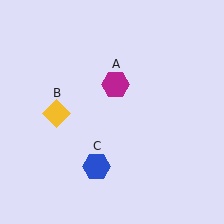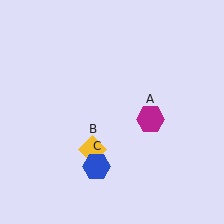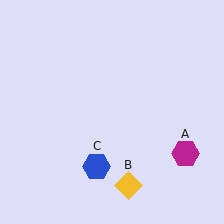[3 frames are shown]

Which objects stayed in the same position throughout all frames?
Blue hexagon (object C) remained stationary.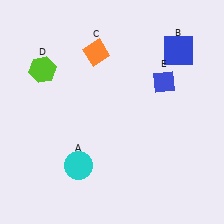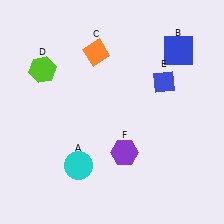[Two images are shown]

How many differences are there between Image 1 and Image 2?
There is 1 difference between the two images.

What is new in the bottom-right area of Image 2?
A purple hexagon (F) was added in the bottom-right area of Image 2.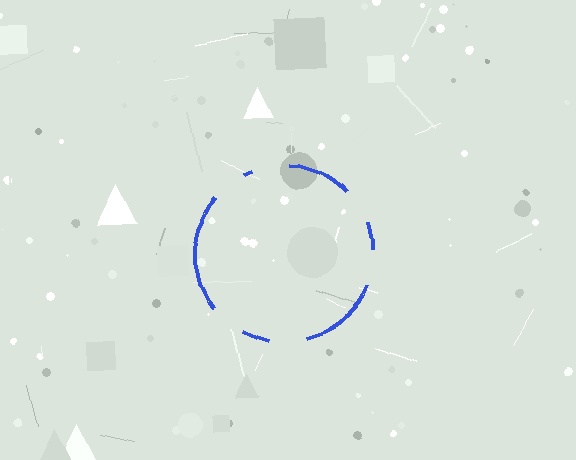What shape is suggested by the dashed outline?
The dashed outline suggests a circle.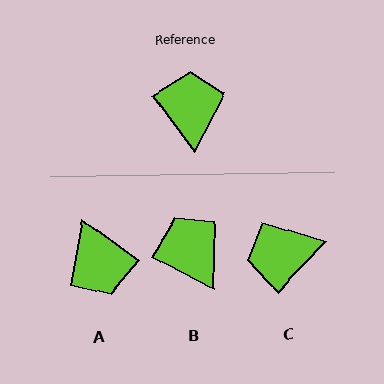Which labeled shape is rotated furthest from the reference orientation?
A, about 163 degrees away.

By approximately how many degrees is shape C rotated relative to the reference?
Approximately 100 degrees counter-clockwise.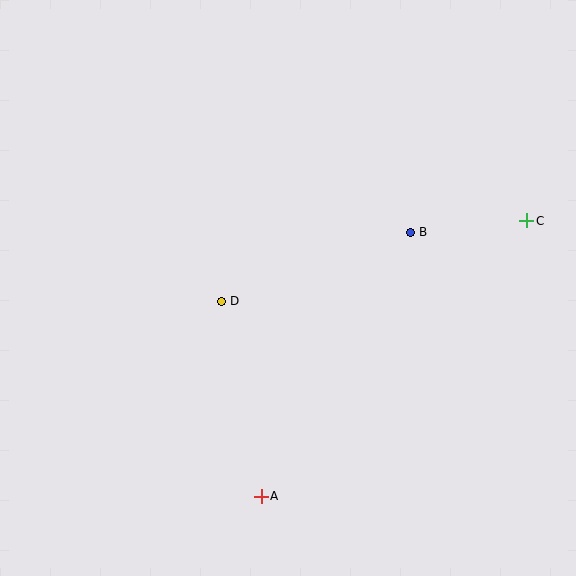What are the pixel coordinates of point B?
Point B is at (410, 232).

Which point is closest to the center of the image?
Point D at (221, 301) is closest to the center.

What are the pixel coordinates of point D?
Point D is at (221, 301).